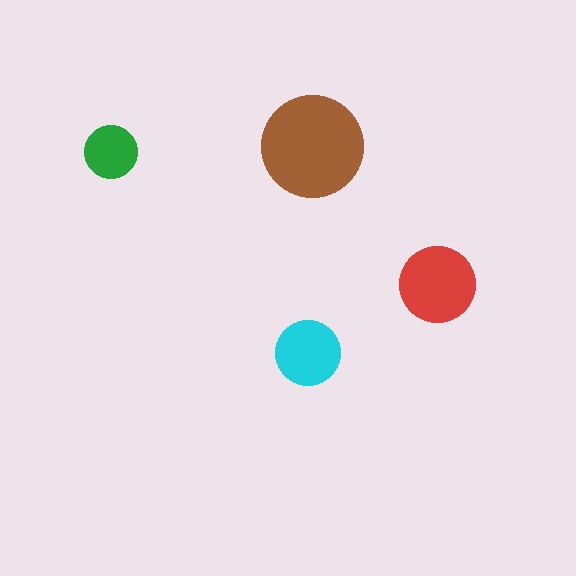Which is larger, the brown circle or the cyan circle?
The brown one.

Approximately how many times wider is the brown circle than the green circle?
About 2 times wider.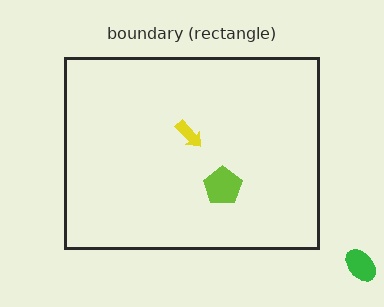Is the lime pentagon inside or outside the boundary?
Inside.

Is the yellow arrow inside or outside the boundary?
Inside.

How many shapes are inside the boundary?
2 inside, 1 outside.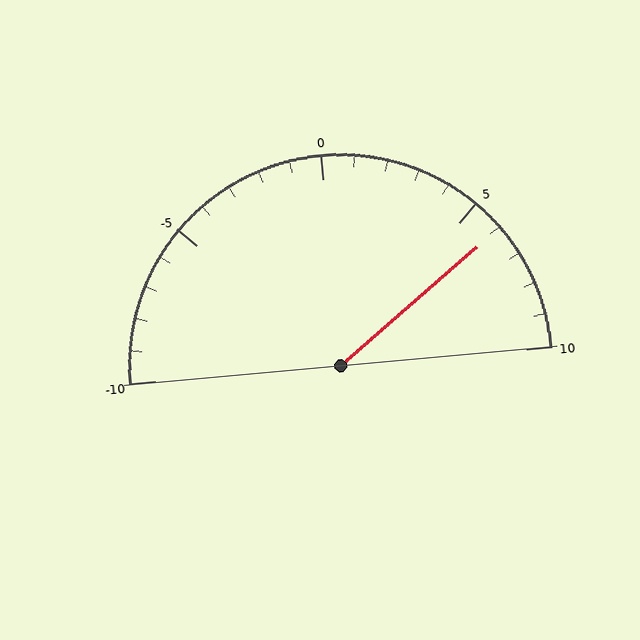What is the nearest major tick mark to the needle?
The nearest major tick mark is 5.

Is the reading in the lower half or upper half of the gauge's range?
The reading is in the upper half of the range (-10 to 10).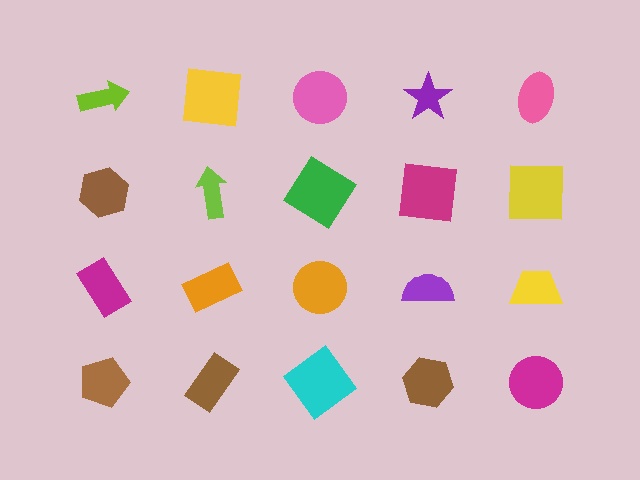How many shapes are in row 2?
5 shapes.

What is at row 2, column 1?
A brown hexagon.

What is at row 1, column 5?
A pink ellipse.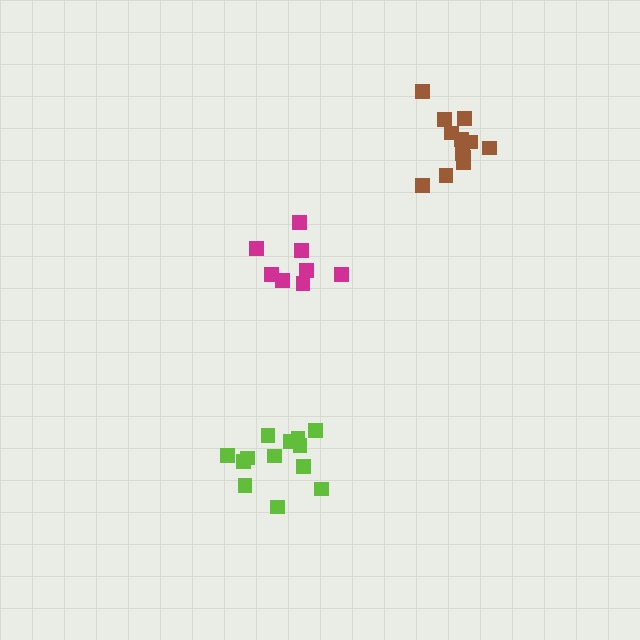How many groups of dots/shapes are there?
There are 3 groups.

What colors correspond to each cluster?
The clusters are colored: magenta, brown, lime.